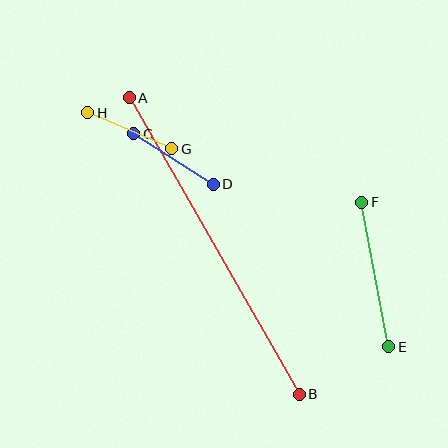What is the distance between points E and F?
The distance is approximately 147 pixels.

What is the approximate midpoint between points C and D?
The midpoint is at approximately (174, 159) pixels.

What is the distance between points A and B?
The distance is approximately 342 pixels.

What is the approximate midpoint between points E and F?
The midpoint is at approximately (375, 274) pixels.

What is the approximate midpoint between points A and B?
The midpoint is at approximately (214, 246) pixels.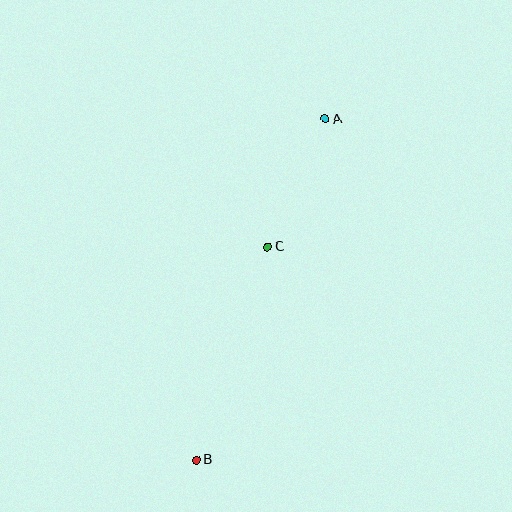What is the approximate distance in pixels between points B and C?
The distance between B and C is approximately 225 pixels.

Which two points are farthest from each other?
Points A and B are farthest from each other.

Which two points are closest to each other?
Points A and C are closest to each other.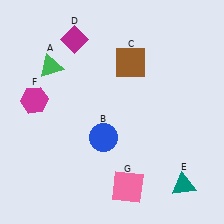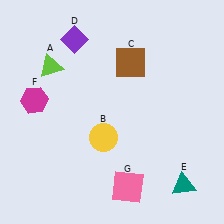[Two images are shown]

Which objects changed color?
A changed from green to lime. B changed from blue to yellow. D changed from magenta to purple.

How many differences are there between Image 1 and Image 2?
There are 3 differences between the two images.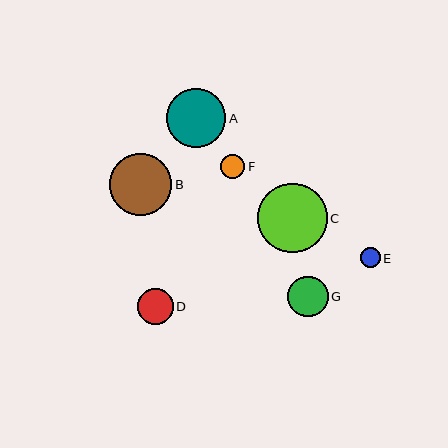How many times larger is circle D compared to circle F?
Circle D is approximately 1.5 times the size of circle F.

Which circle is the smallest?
Circle E is the smallest with a size of approximately 20 pixels.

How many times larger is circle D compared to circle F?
Circle D is approximately 1.5 times the size of circle F.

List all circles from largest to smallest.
From largest to smallest: C, B, A, G, D, F, E.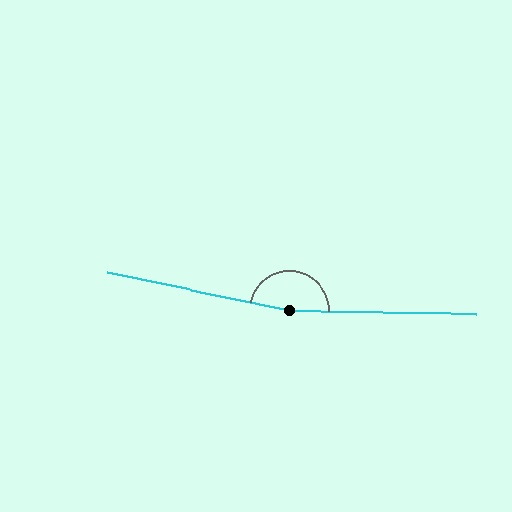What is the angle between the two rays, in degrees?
Approximately 169 degrees.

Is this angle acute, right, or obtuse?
It is obtuse.